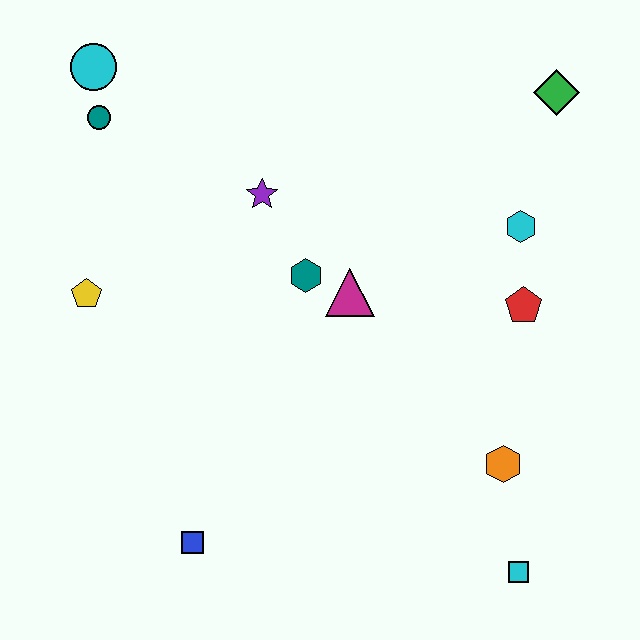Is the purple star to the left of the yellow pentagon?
No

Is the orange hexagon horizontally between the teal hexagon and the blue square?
No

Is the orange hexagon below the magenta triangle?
Yes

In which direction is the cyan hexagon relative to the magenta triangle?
The cyan hexagon is to the right of the magenta triangle.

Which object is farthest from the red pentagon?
The cyan circle is farthest from the red pentagon.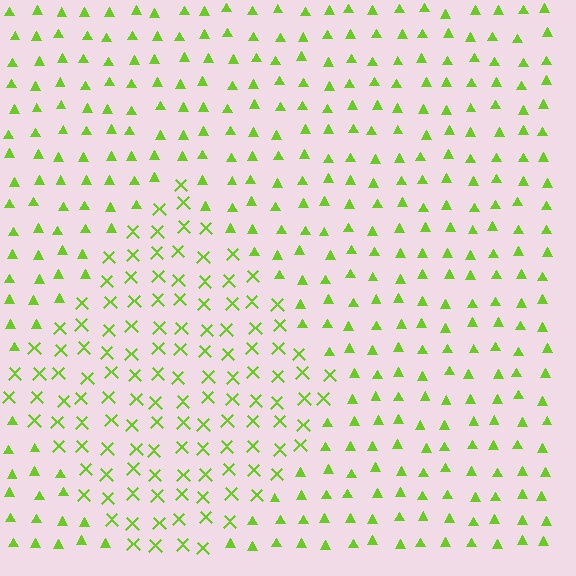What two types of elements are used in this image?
The image uses X marks inside the diamond region and triangles outside it.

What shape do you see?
I see a diamond.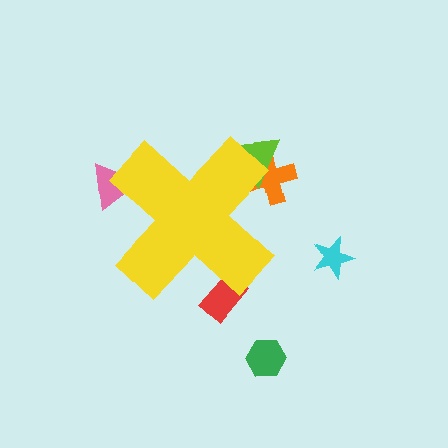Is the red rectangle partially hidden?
Yes, the red rectangle is partially hidden behind the yellow cross.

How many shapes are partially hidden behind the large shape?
4 shapes are partially hidden.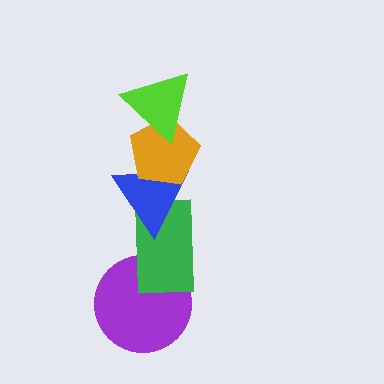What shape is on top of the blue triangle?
The orange pentagon is on top of the blue triangle.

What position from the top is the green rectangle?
The green rectangle is 4th from the top.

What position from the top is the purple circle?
The purple circle is 5th from the top.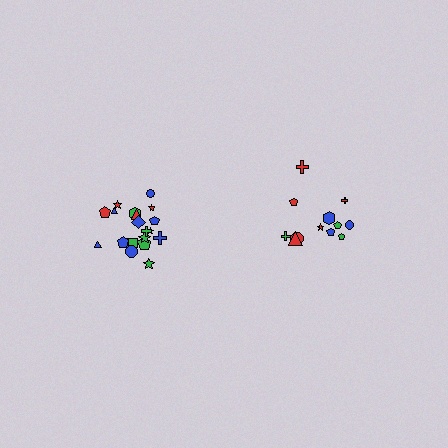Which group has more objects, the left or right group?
The left group.